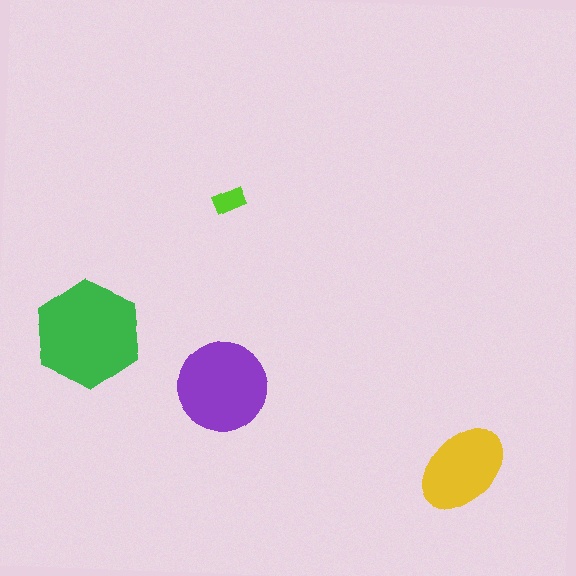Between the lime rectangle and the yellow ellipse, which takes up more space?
The yellow ellipse.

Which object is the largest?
The green hexagon.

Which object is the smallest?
The lime rectangle.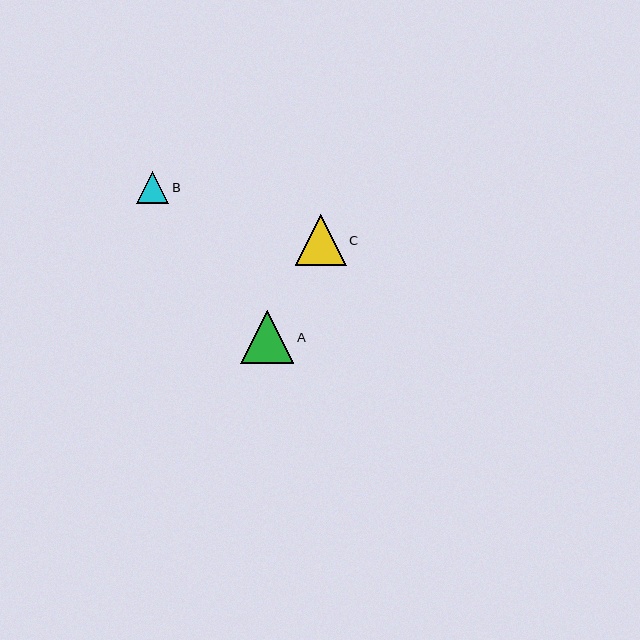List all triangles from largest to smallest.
From largest to smallest: A, C, B.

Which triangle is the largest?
Triangle A is the largest with a size of approximately 53 pixels.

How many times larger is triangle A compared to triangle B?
Triangle A is approximately 1.7 times the size of triangle B.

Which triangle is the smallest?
Triangle B is the smallest with a size of approximately 32 pixels.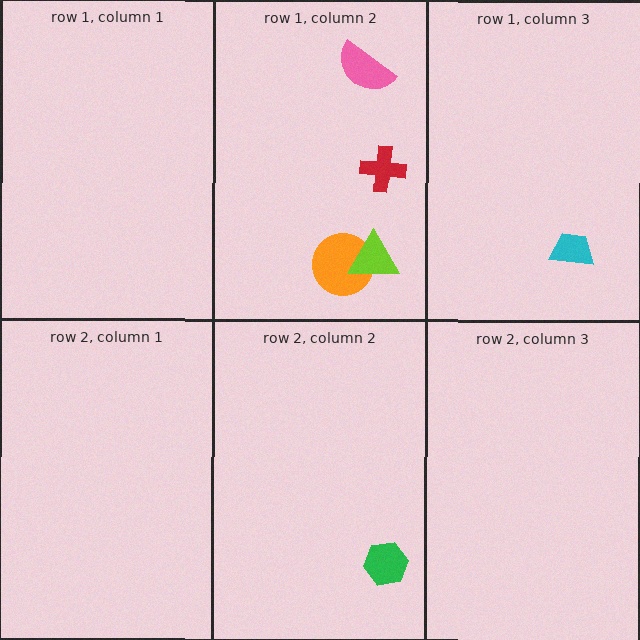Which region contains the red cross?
The row 1, column 2 region.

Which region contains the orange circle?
The row 1, column 2 region.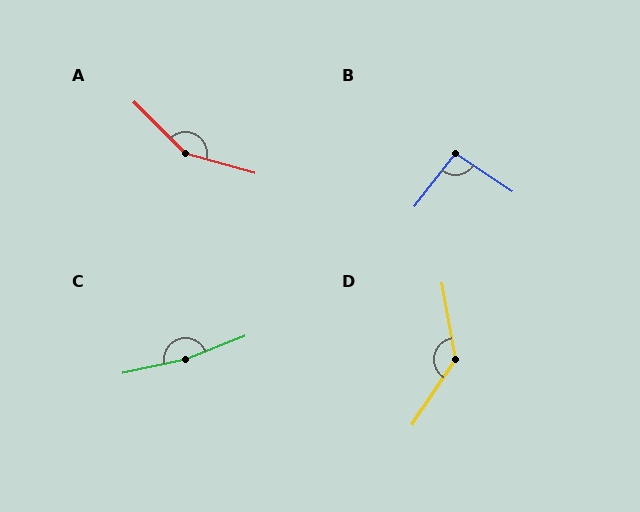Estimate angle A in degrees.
Approximately 151 degrees.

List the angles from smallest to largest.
B (94°), D (137°), A (151°), C (170°).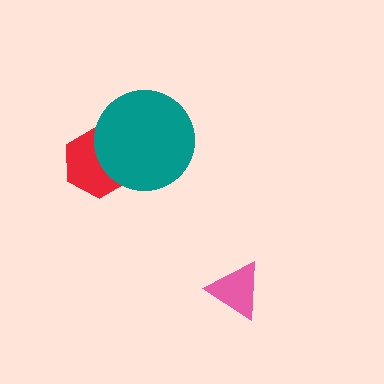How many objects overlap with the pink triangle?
0 objects overlap with the pink triangle.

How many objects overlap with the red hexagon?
1 object overlaps with the red hexagon.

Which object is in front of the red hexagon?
The teal circle is in front of the red hexagon.